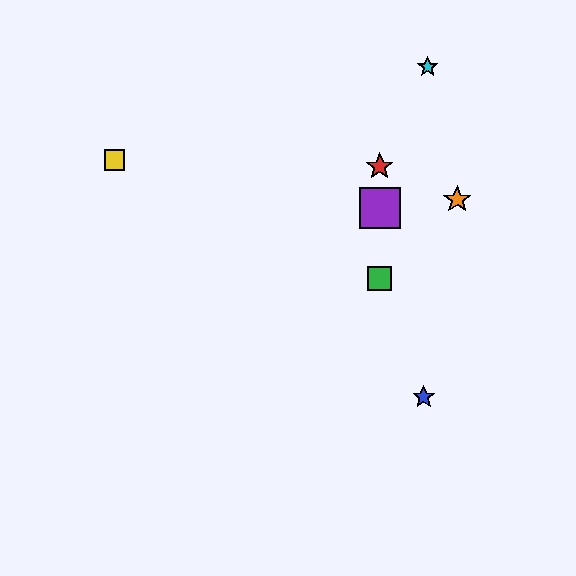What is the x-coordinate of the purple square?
The purple square is at x≈380.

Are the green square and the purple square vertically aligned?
Yes, both are at x≈380.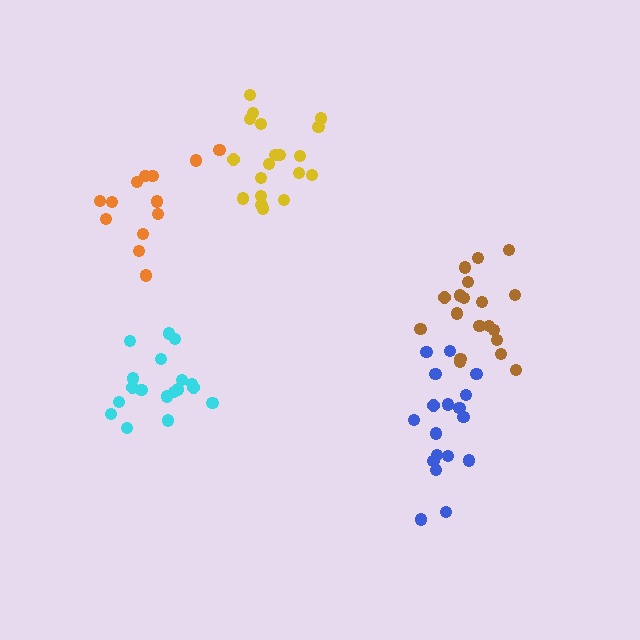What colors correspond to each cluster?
The clusters are colored: blue, orange, brown, yellow, cyan.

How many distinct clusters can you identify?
There are 5 distinct clusters.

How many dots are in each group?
Group 1: 18 dots, Group 2: 13 dots, Group 3: 19 dots, Group 4: 19 dots, Group 5: 18 dots (87 total).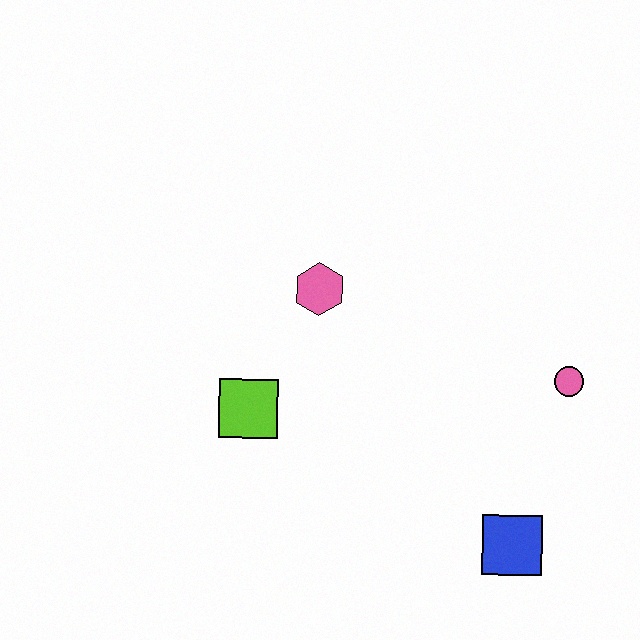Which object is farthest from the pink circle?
The lime square is farthest from the pink circle.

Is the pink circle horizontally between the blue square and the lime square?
No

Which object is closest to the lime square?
The pink hexagon is closest to the lime square.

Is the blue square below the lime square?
Yes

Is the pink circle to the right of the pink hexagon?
Yes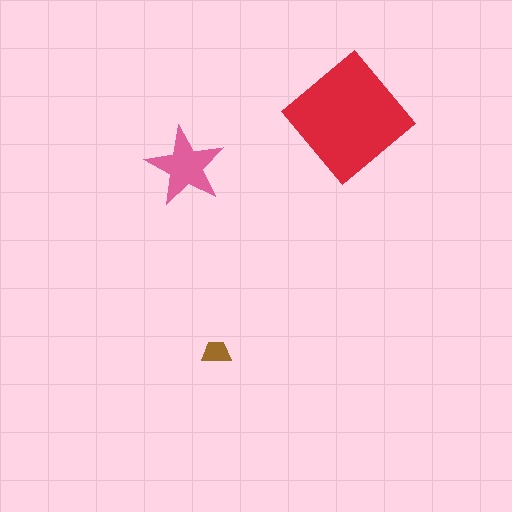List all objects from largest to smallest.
The red diamond, the pink star, the brown trapezoid.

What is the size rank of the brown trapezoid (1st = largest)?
3rd.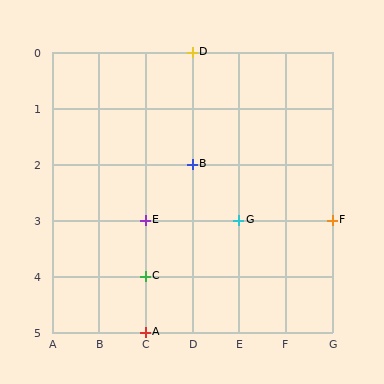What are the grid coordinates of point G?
Point G is at grid coordinates (E, 3).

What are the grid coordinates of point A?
Point A is at grid coordinates (C, 5).